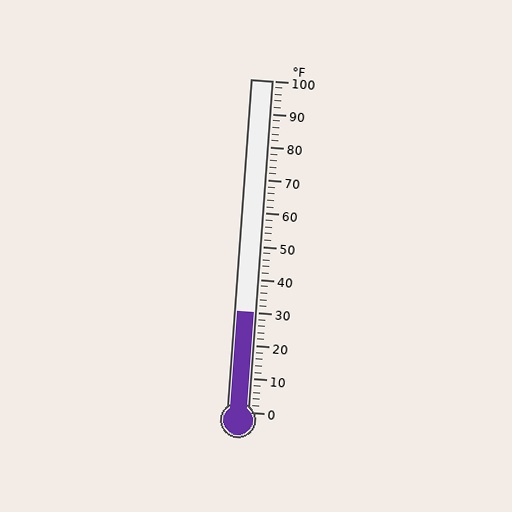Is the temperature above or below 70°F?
The temperature is below 70°F.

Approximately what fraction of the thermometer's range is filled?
The thermometer is filled to approximately 30% of its range.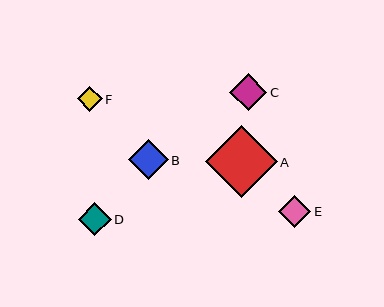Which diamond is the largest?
Diamond A is the largest with a size of approximately 72 pixels.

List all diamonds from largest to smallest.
From largest to smallest: A, B, C, D, E, F.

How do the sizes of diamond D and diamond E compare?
Diamond D and diamond E are approximately the same size.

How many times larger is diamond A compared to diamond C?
Diamond A is approximately 2.0 times the size of diamond C.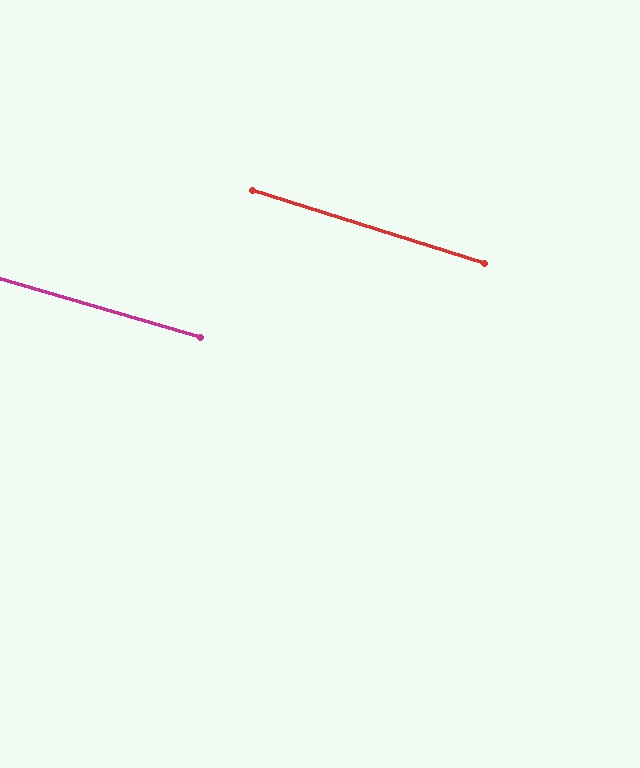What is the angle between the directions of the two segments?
Approximately 1 degree.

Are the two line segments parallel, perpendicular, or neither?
Parallel — their directions differ by only 1.1°.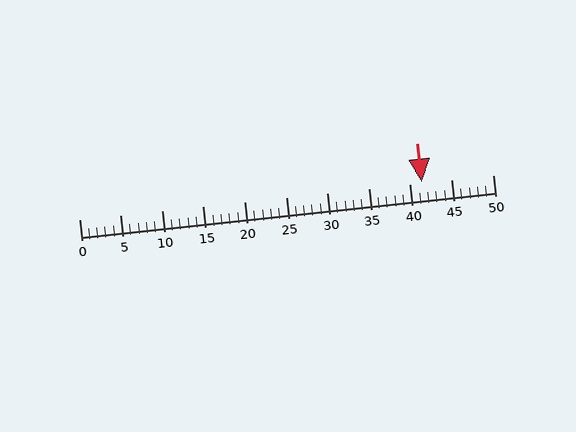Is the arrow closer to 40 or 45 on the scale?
The arrow is closer to 40.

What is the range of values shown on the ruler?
The ruler shows values from 0 to 50.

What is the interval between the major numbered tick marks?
The major tick marks are spaced 5 units apart.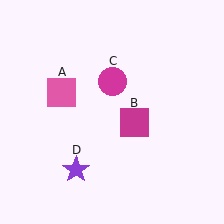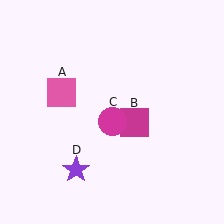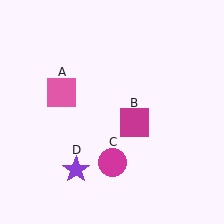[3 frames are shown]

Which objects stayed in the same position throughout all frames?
Pink square (object A) and magenta square (object B) and purple star (object D) remained stationary.